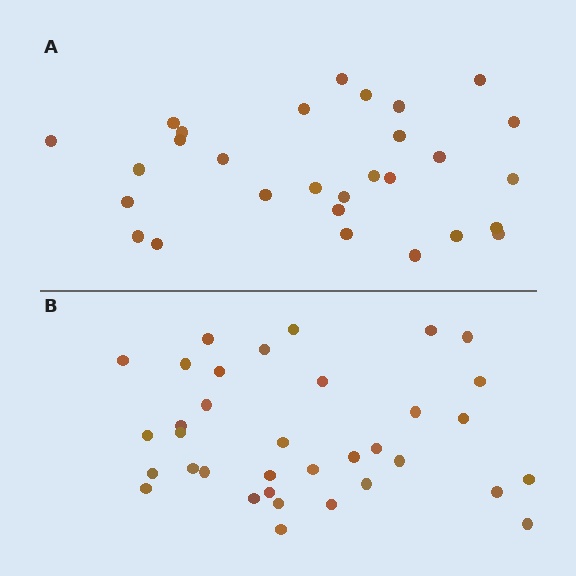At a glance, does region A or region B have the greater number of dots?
Region B (the bottom region) has more dots.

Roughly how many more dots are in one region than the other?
Region B has about 6 more dots than region A.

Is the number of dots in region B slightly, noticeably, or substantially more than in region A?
Region B has only slightly more — the two regions are fairly close. The ratio is roughly 1.2 to 1.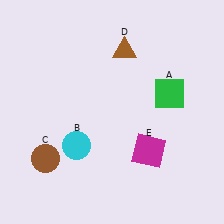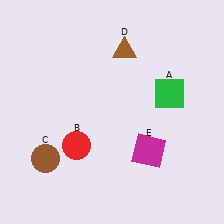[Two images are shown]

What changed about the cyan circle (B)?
In Image 1, B is cyan. In Image 2, it changed to red.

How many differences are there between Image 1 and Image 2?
There is 1 difference between the two images.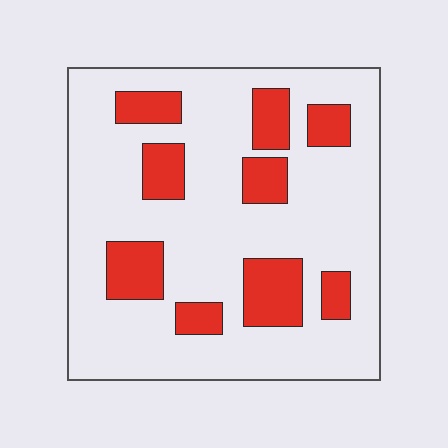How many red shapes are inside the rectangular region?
9.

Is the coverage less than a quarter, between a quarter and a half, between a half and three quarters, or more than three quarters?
Less than a quarter.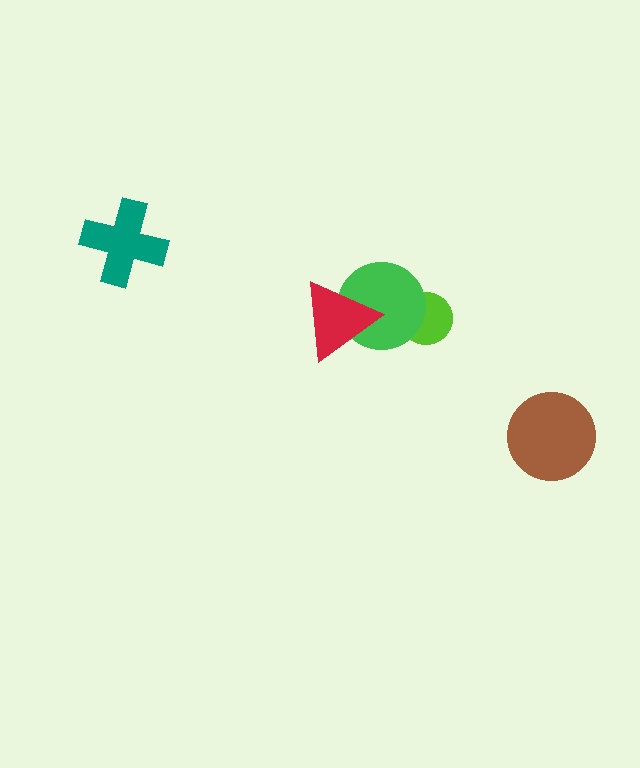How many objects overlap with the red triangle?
1 object overlaps with the red triangle.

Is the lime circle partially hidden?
Yes, it is partially covered by another shape.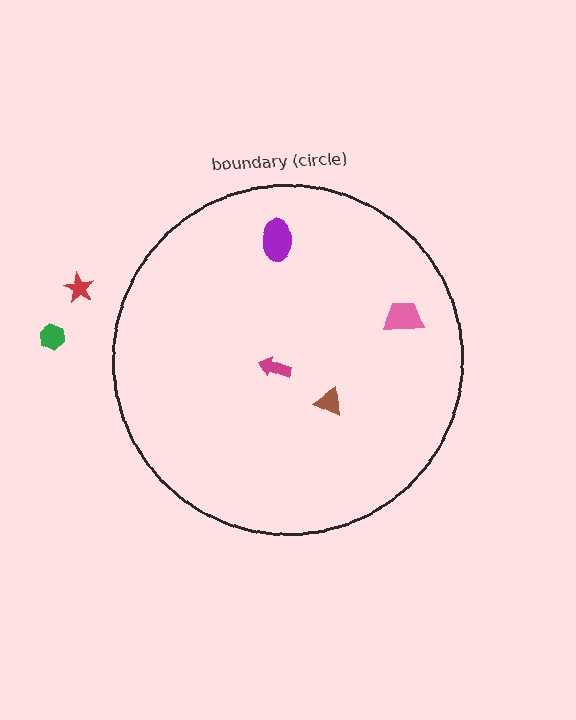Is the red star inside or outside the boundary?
Outside.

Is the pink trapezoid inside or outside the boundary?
Inside.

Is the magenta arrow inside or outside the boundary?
Inside.